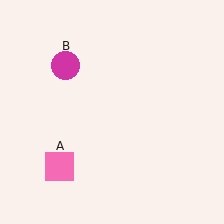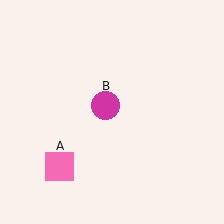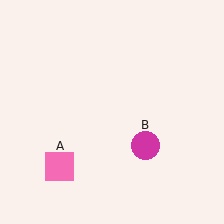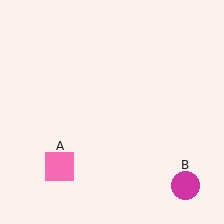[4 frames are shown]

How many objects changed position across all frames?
1 object changed position: magenta circle (object B).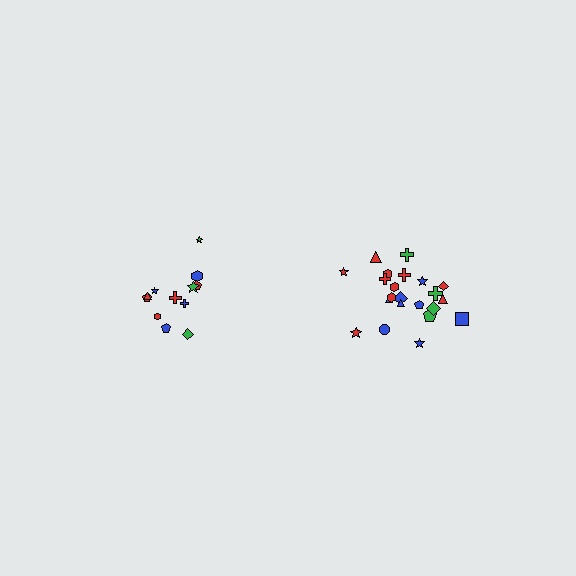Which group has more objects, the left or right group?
The right group.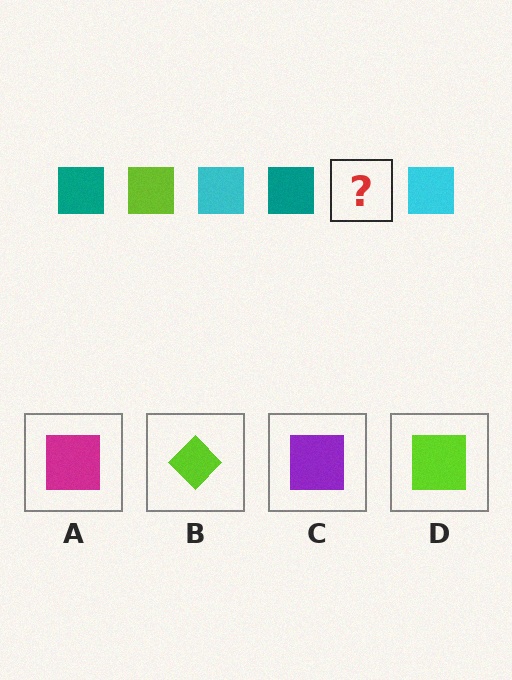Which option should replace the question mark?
Option D.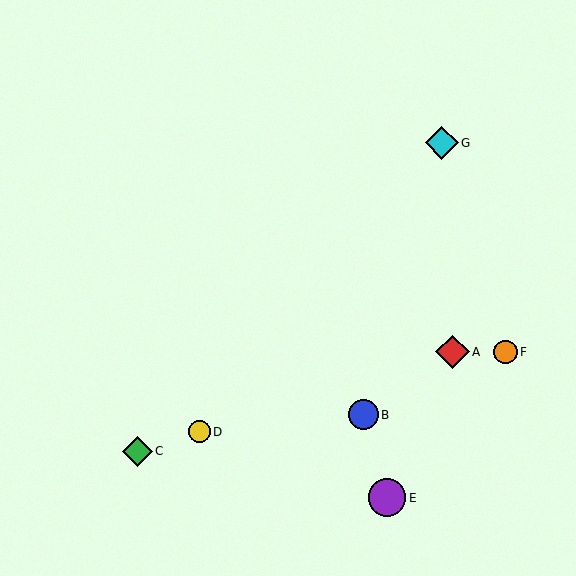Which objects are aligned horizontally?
Objects A, F are aligned horizontally.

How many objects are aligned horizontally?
2 objects (A, F) are aligned horizontally.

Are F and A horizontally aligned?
Yes, both are at y≈352.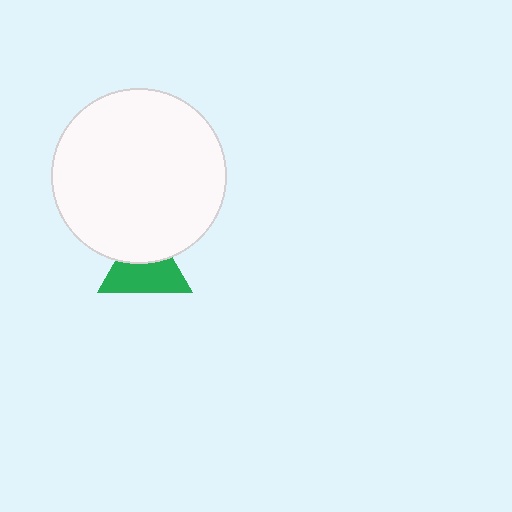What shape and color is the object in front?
The object in front is a white circle.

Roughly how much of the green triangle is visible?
About half of it is visible (roughly 61%).